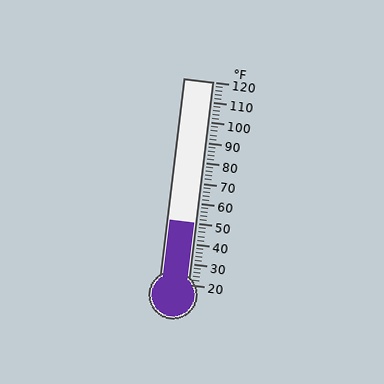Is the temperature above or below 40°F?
The temperature is above 40°F.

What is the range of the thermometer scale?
The thermometer scale ranges from 20°F to 120°F.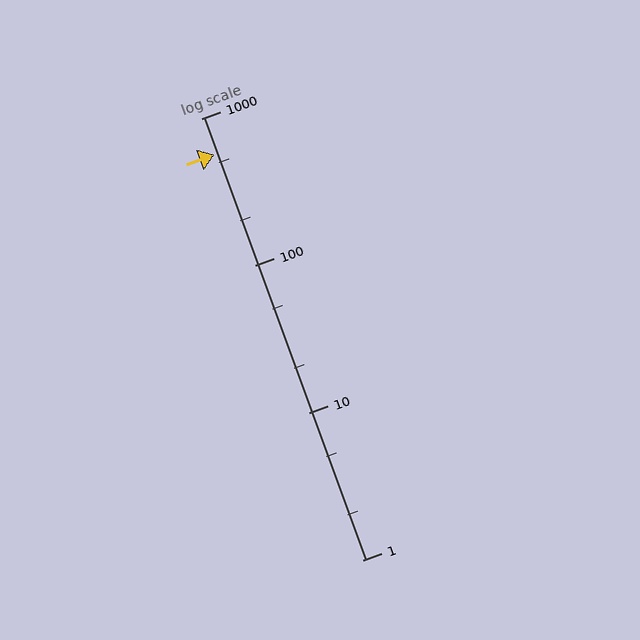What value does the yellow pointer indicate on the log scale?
The pointer indicates approximately 570.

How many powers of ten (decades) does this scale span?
The scale spans 3 decades, from 1 to 1000.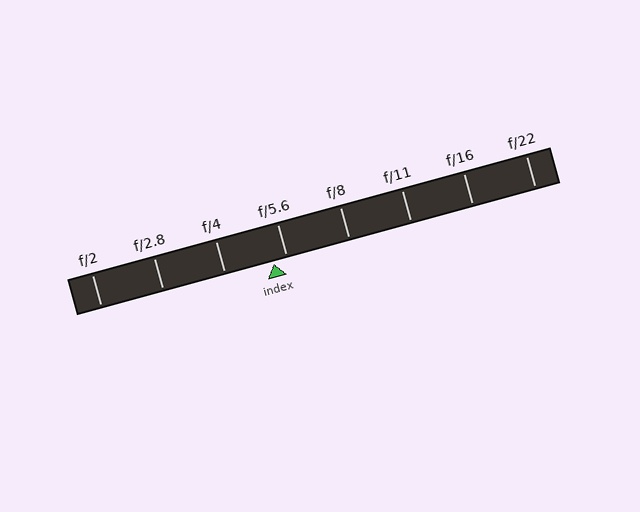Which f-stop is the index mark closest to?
The index mark is closest to f/5.6.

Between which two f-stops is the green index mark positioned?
The index mark is between f/4 and f/5.6.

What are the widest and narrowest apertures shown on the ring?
The widest aperture shown is f/2 and the narrowest is f/22.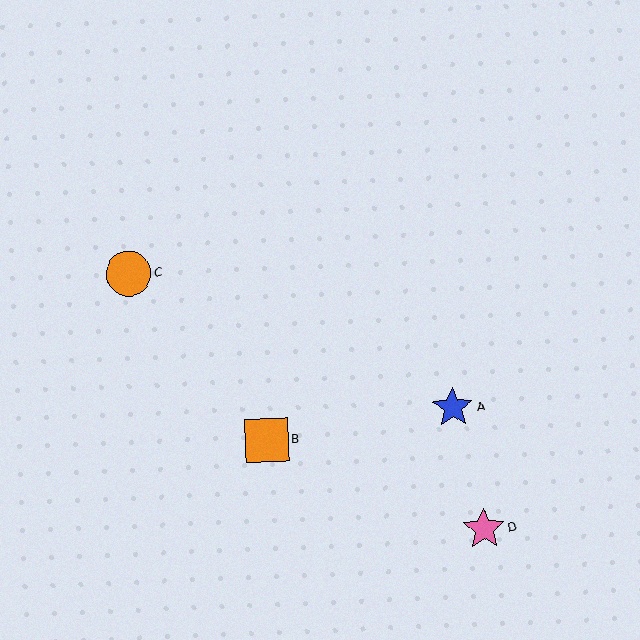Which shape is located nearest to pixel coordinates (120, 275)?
The orange circle (labeled C) at (129, 274) is nearest to that location.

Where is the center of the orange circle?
The center of the orange circle is at (129, 274).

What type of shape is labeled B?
Shape B is an orange square.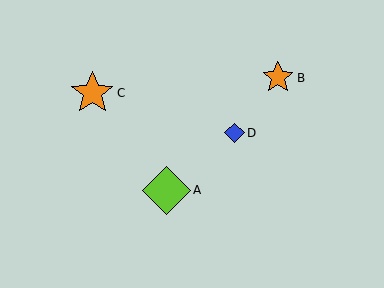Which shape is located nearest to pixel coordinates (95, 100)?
The orange star (labeled C) at (92, 93) is nearest to that location.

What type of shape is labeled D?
Shape D is a blue diamond.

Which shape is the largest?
The lime diamond (labeled A) is the largest.